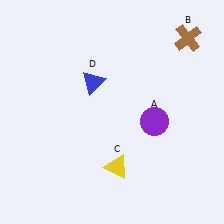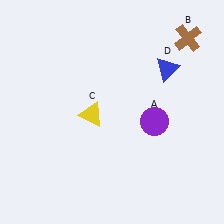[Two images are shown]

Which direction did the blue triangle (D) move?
The blue triangle (D) moved right.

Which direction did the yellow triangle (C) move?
The yellow triangle (C) moved up.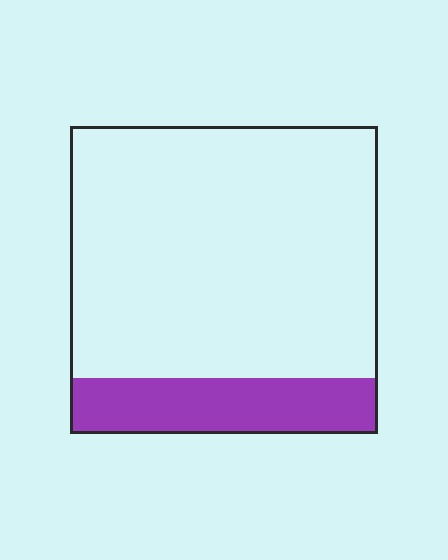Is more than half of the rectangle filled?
No.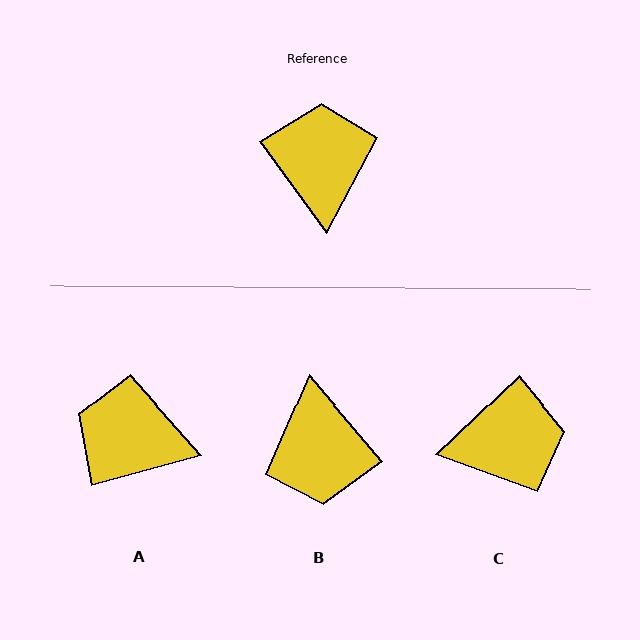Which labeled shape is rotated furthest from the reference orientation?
B, about 176 degrees away.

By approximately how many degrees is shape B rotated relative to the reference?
Approximately 176 degrees clockwise.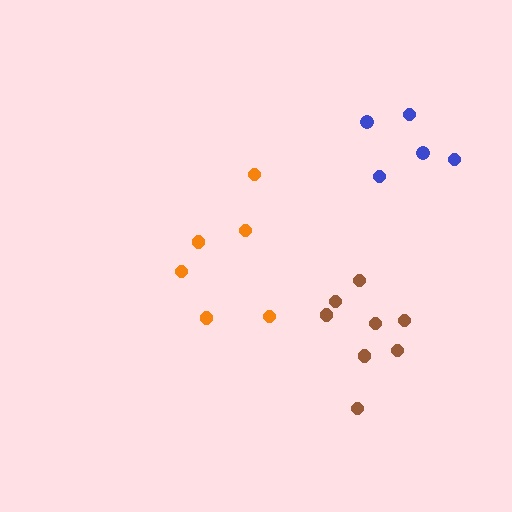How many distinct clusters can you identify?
There are 3 distinct clusters.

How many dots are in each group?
Group 1: 8 dots, Group 2: 5 dots, Group 3: 6 dots (19 total).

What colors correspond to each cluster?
The clusters are colored: brown, blue, orange.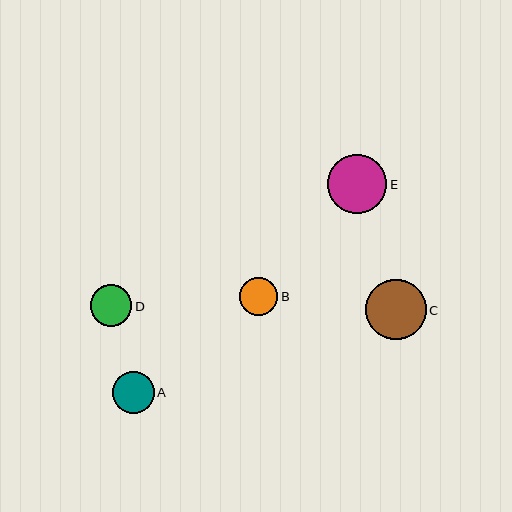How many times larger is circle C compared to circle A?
Circle C is approximately 1.4 times the size of circle A.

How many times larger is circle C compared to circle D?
Circle C is approximately 1.5 times the size of circle D.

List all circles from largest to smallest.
From largest to smallest: C, E, A, D, B.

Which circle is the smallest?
Circle B is the smallest with a size of approximately 39 pixels.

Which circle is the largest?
Circle C is the largest with a size of approximately 61 pixels.